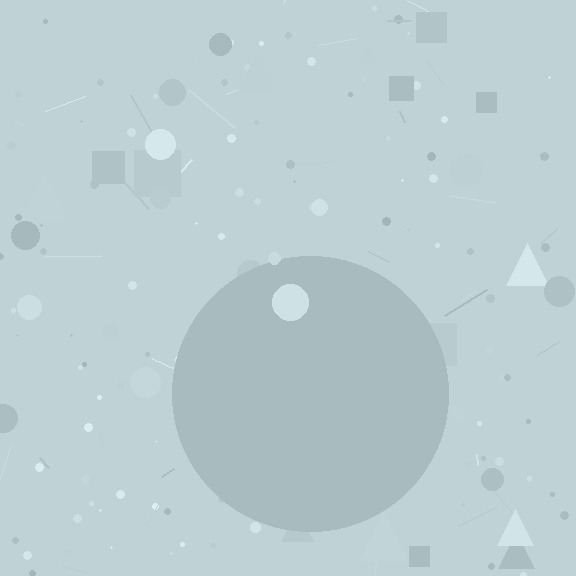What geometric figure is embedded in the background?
A circle is embedded in the background.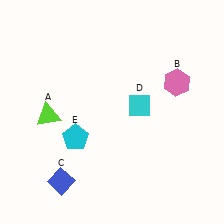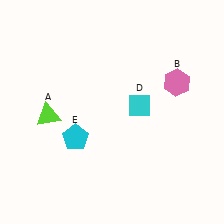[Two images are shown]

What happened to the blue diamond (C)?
The blue diamond (C) was removed in Image 2. It was in the bottom-left area of Image 1.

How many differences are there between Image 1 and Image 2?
There is 1 difference between the two images.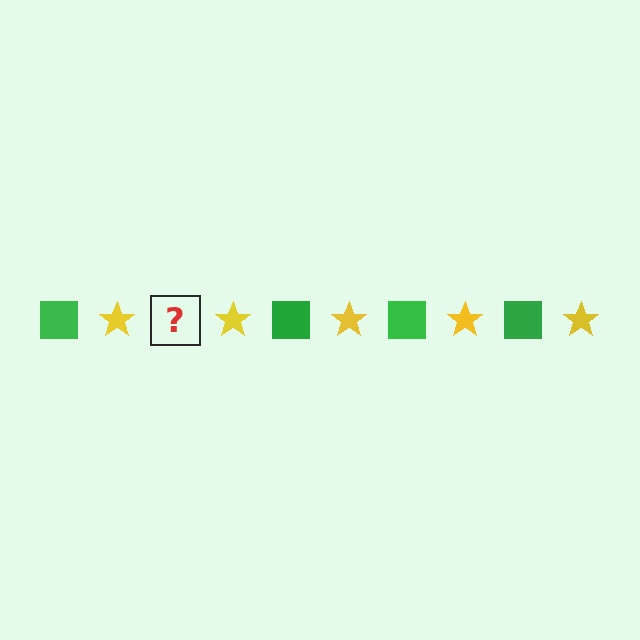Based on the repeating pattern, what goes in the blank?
The blank should be a green square.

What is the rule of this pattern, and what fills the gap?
The rule is that the pattern alternates between green square and yellow star. The gap should be filled with a green square.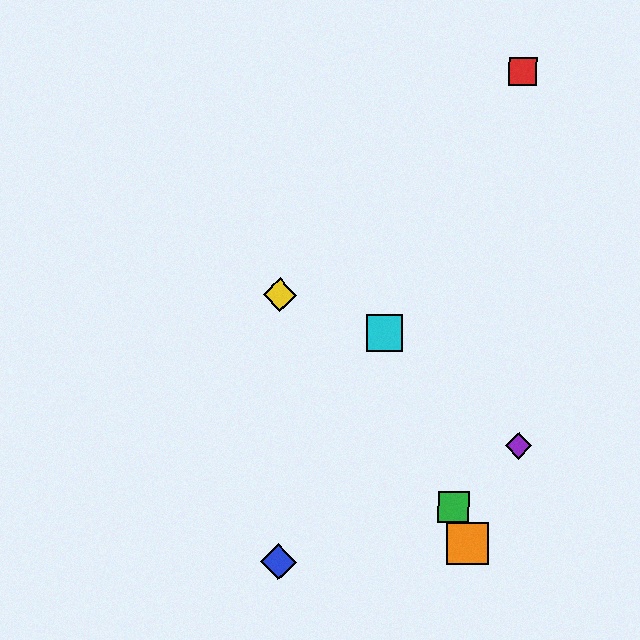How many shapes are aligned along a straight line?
3 shapes (the green square, the orange square, the cyan square) are aligned along a straight line.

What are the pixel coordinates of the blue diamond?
The blue diamond is at (278, 562).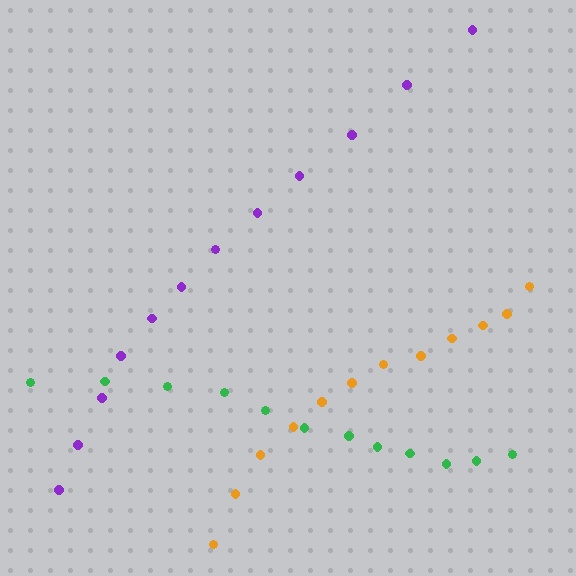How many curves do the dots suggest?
There are 3 distinct paths.